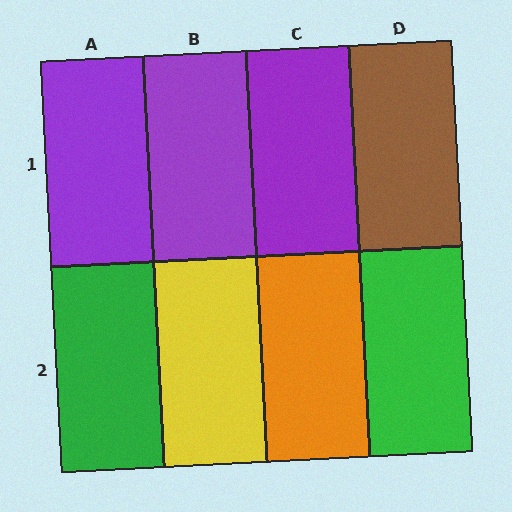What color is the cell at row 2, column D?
Green.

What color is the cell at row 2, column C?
Orange.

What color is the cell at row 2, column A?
Green.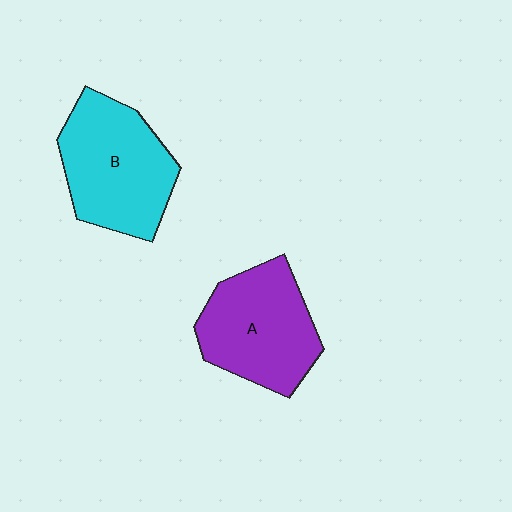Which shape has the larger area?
Shape B (cyan).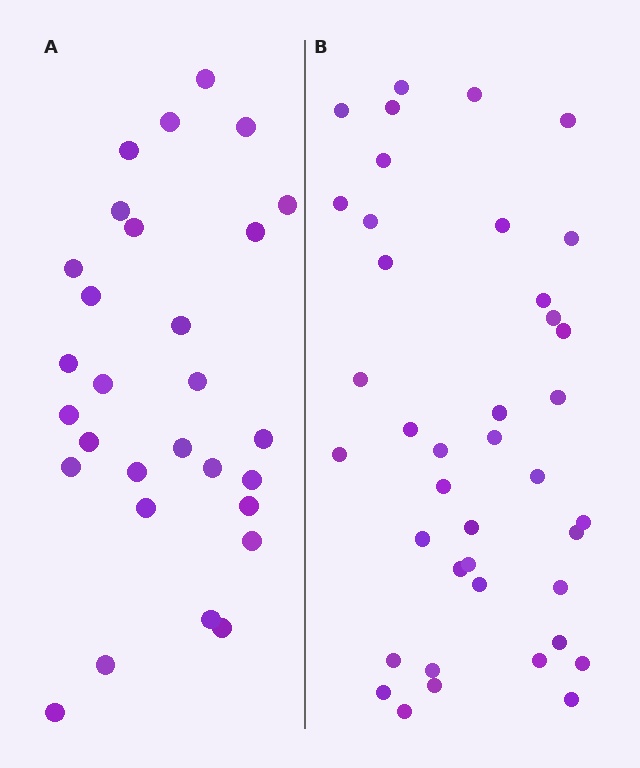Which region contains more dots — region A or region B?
Region B (the right region) has more dots.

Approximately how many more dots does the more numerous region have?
Region B has roughly 12 or so more dots than region A.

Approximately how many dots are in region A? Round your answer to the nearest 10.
About 30 dots. (The exact count is 29, which rounds to 30.)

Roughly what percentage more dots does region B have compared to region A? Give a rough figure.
About 40% more.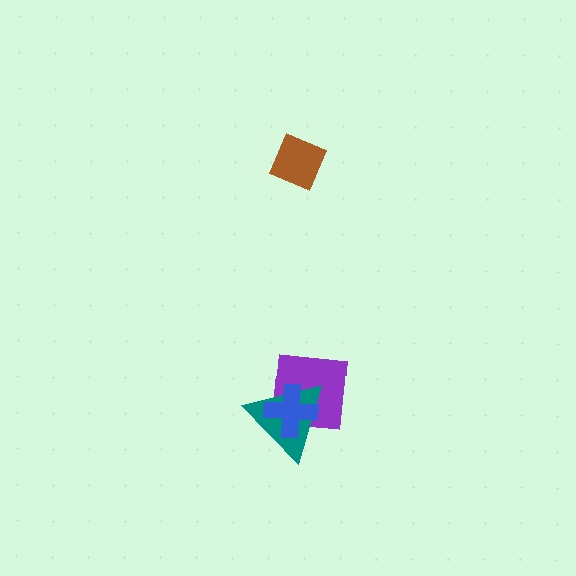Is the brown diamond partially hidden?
No, no other shape covers it.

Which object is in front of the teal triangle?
The blue cross is in front of the teal triangle.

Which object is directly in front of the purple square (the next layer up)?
The teal triangle is directly in front of the purple square.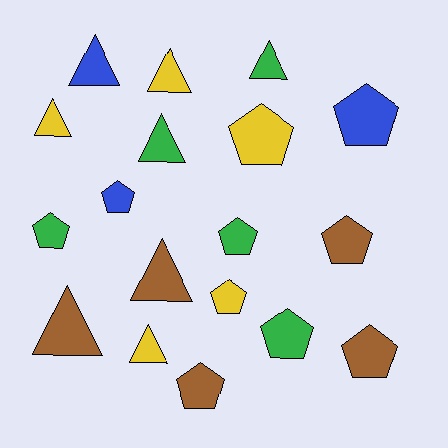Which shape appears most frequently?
Pentagon, with 10 objects.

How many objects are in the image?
There are 18 objects.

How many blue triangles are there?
There is 1 blue triangle.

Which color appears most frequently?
Yellow, with 5 objects.